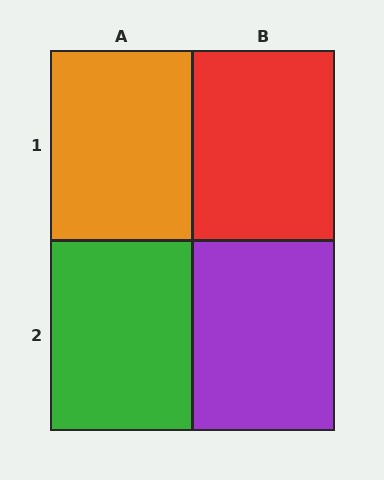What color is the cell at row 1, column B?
Red.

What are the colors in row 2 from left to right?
Green, purple.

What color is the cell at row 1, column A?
Orange.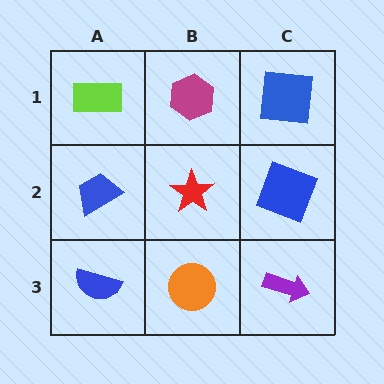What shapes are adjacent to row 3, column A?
A blue trapezoid (row 2, column A), an orange circle (row 3, column B).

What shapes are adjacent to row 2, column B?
A magenta hexagon (row 1, column B), an orange circle (row 3, column B), a blue trapezoid (row 2, column A), a blue square (row 2, column C).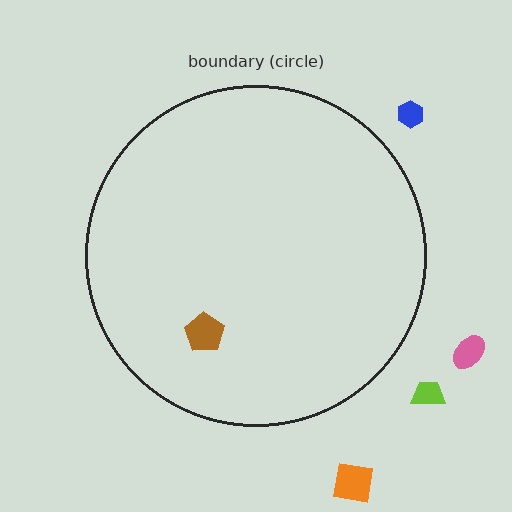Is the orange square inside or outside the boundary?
Outside.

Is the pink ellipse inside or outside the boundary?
Outside.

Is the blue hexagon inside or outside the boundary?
Outside.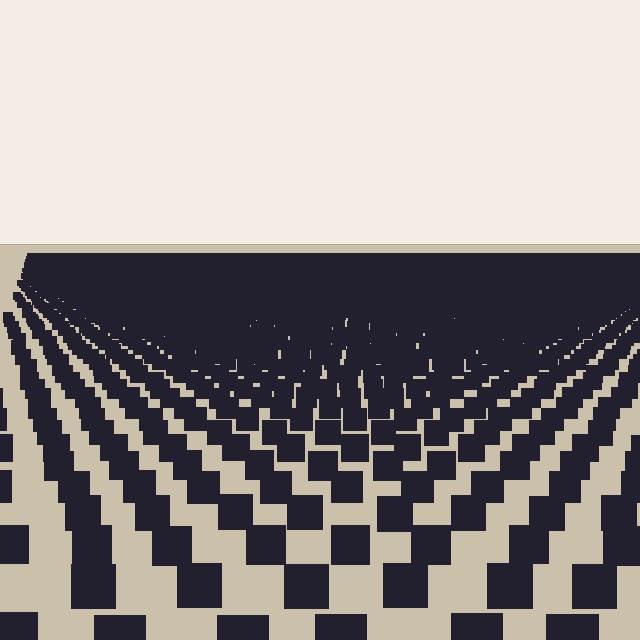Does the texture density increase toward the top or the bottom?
Density increases toward the top.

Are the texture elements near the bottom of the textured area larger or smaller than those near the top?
Larger. Near the bottom, elements are closer to the viewer and appear at a bigger on-screen size.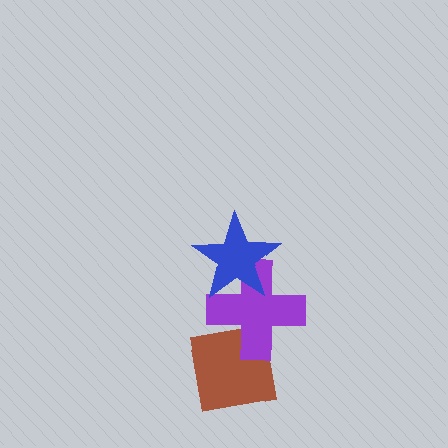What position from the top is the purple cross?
The purple cross is 2nd from the top.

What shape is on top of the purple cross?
The blue star is on top of the purple cross.